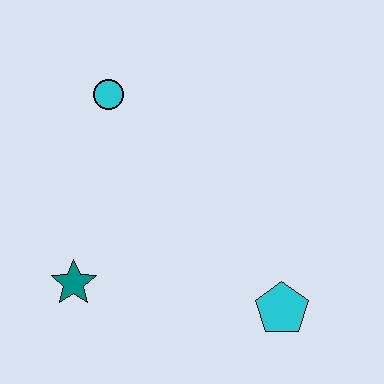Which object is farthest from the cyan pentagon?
The cyan circle is farthest from the cyan pentagon.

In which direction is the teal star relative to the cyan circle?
The teal star is below the cyan circle.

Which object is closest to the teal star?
The cyan circle is closest to the teal star.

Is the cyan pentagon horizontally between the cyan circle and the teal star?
No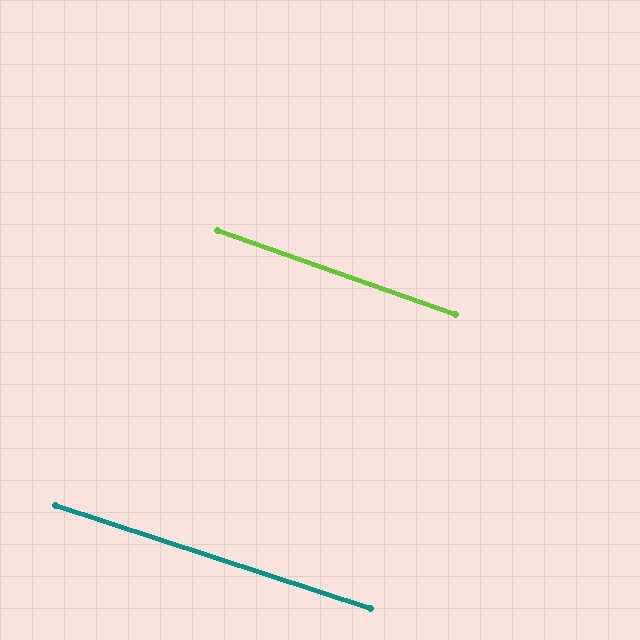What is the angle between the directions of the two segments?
Approximately 1 degree.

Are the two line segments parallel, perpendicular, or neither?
Parallel — their directions differ by only 1.3°.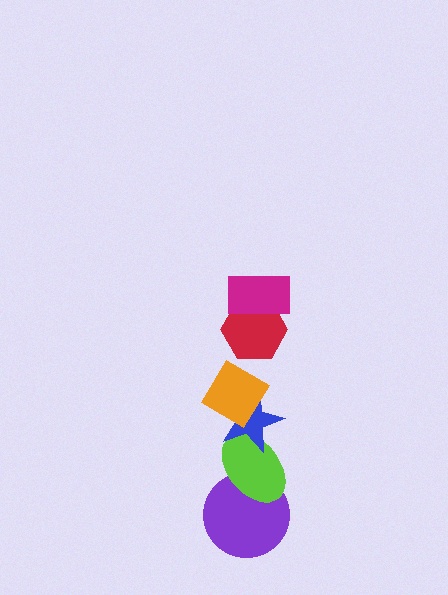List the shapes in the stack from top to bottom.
From top to bottom: the magenta rectangle, the red hexagon, the orange diamond, the blue star, the lime ellipse, the purple circle.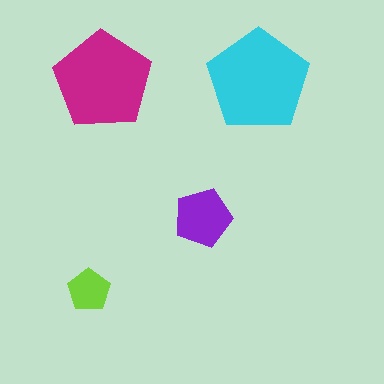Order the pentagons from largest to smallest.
the cyan one, the magenta one, the purple one, the lime one.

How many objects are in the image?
There are 4 objects in the image.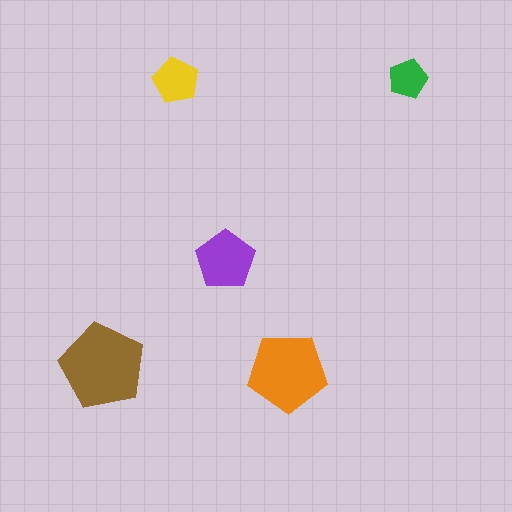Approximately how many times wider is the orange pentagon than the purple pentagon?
About 1.5 times wider.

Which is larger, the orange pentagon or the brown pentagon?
The brown one.